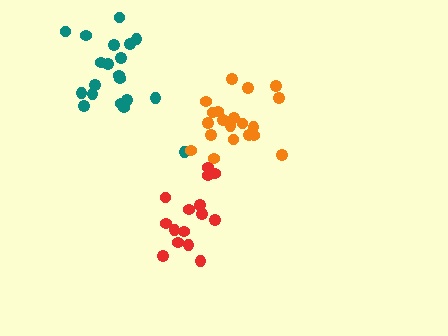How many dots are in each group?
Group 1: 20 dots, Group 2: 15 dots, Group 3: 20 dots (55 total).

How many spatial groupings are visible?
There are 3 spatial groupings.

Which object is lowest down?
The red cluster is bottommost.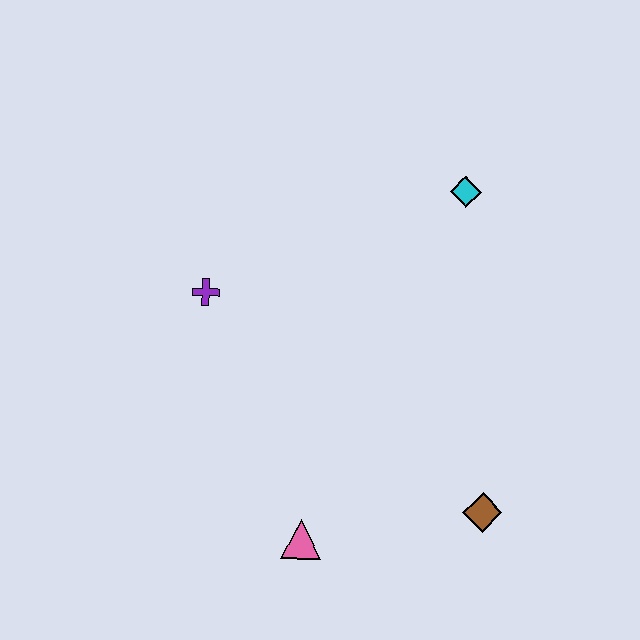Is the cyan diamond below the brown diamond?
No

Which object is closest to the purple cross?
The pink triangle is closest to the purple cross.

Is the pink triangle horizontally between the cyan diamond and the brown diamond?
No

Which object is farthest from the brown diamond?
The purple cross is farthest from the brown diamond.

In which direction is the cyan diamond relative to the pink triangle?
The cyan diamond is above the pink triangle.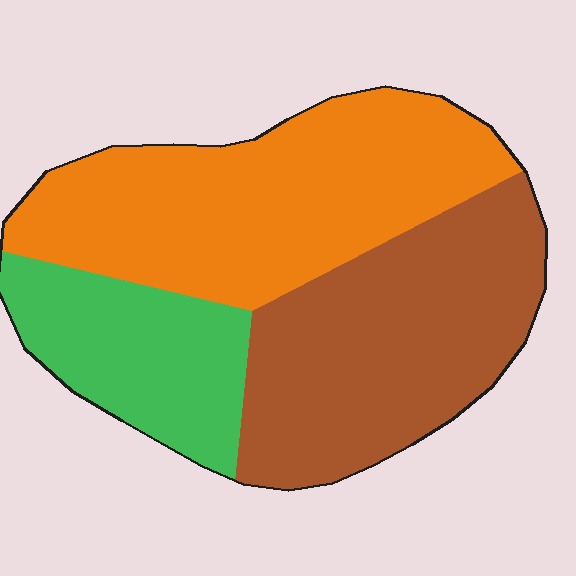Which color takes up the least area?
Green, at roughly 20%.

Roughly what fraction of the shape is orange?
Orange takes up between a quarter and a half of the shape.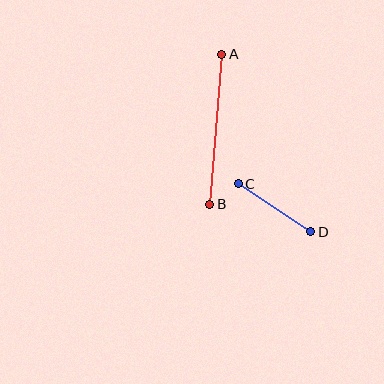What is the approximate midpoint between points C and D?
The midpoint is at approximately (275, 208) pixels.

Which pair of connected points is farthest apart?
Points A and B are farthest apart.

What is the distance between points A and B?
The distance is approximately 151 pixels.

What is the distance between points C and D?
The distance is approximately 87 pixels.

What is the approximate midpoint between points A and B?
The midpoint is at approximately (216, 129) pixels.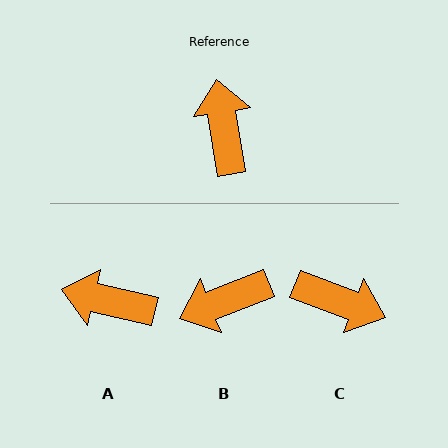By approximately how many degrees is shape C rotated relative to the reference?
Approximately 120 degrees clockwise.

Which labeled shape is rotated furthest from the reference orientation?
C, about 120 degrees away.